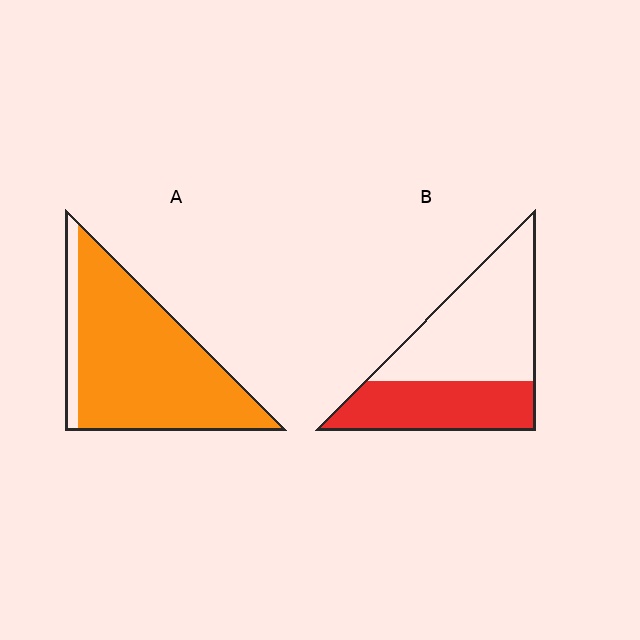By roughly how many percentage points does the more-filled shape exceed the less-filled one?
By roughly 50 percentage points (A over B).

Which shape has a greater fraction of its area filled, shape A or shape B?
Shape A.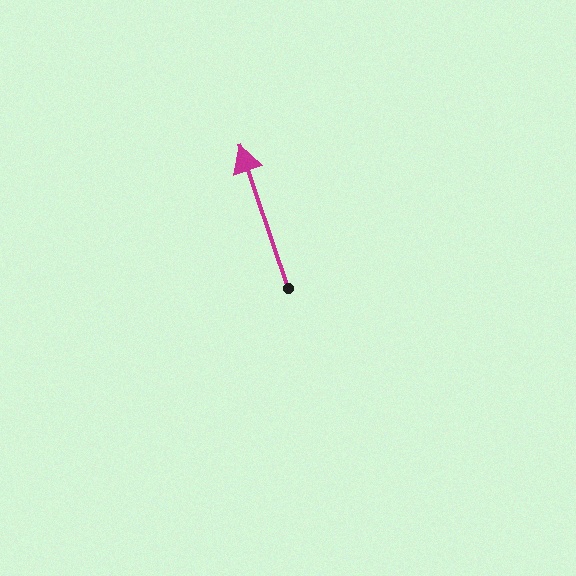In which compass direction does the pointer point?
North.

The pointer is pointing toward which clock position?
Roughly 11 o'clock.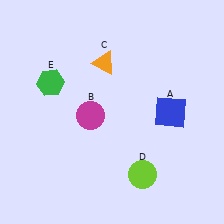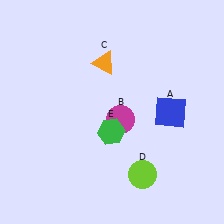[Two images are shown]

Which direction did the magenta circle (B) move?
The magenta circle (B) moved right.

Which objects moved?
The objects that moved are: the magenta circle (B), the green hexagon (E).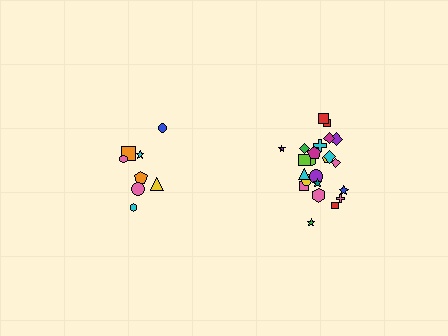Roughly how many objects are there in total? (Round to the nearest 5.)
Roughly 35 objects in total.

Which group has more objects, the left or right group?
The right group.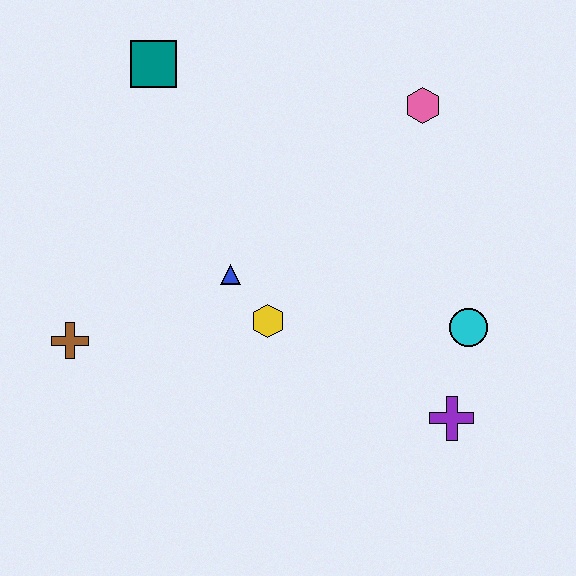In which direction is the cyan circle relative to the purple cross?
The cyan circle is above the purple cross.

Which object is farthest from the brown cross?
The pink hexagon is farthest from the brown cross.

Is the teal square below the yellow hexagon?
No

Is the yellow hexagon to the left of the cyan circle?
Yes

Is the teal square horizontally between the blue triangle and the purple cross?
No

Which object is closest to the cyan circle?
The purple cross is closest to the cyan circle.